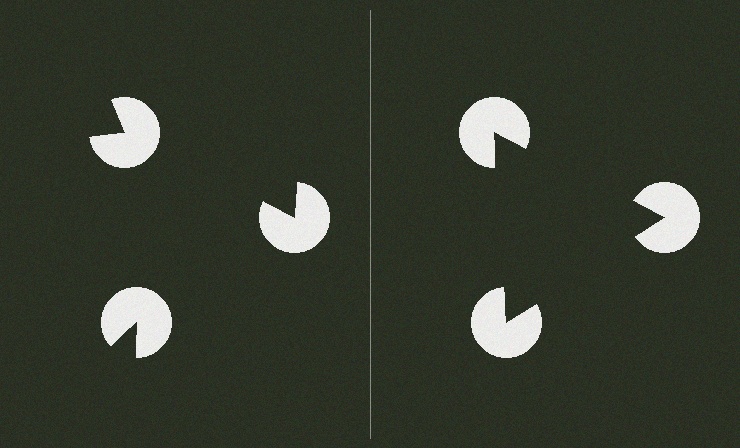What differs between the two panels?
The pac-man discs are positioned identically on both sides; only the wedge orientations differ. On the right they align to a triangle; on the left they are misaligned.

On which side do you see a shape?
An illusory triangle appears on the right side. On the left side the wedge cuts are rotated, so no coherent shape forms.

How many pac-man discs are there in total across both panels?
6 — 3 on each side.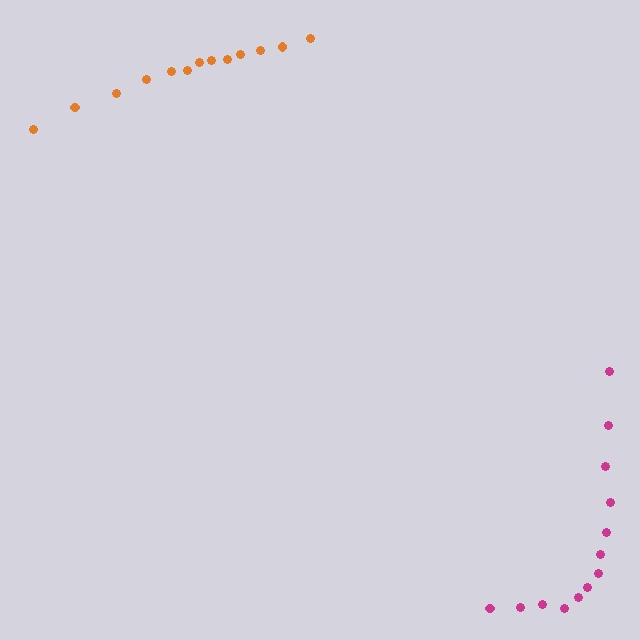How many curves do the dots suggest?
There are 2 distinct paths.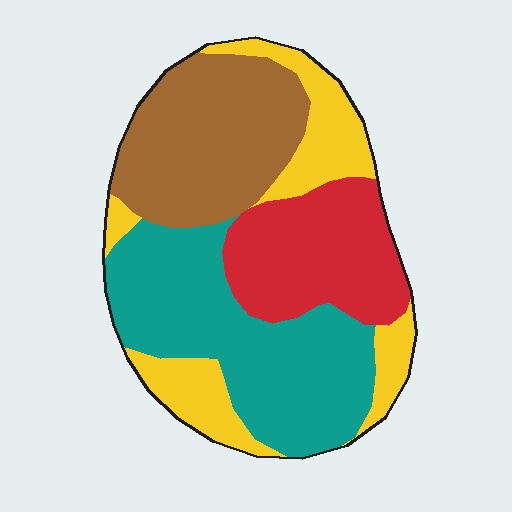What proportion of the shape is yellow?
Yellow covers around 20% of the shape.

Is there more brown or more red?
Brown.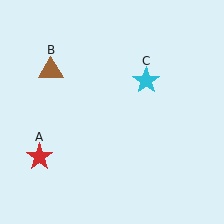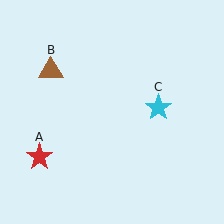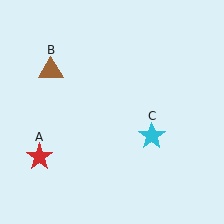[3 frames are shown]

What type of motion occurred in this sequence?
The cyan star (object C) rotated clockwise around the center of the scene.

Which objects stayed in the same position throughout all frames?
Red star (object A) and brown triangle (object B) remained stationary.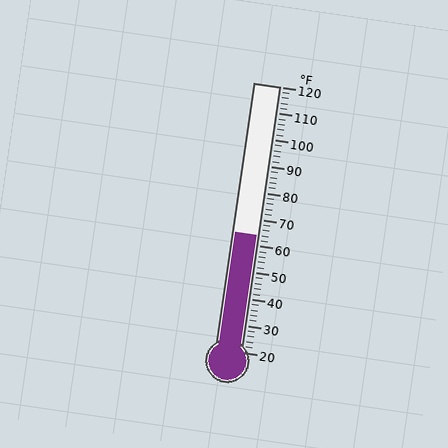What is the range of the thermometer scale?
The thermometer scale ranges from 20°F to 120°F.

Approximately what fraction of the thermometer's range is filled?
The thermometer is filled to approximately 45% of its range.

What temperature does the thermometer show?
The thermometer shows approximately 64°F.